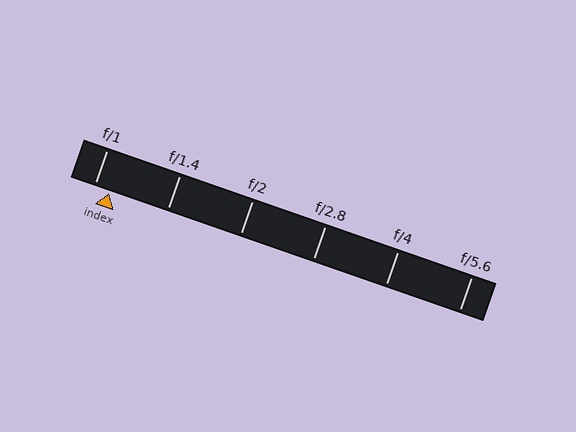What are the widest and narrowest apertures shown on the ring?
The widest aperture shown is f/1 and the narrowest is f/5.6.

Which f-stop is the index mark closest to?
The index mark is closest to f/1.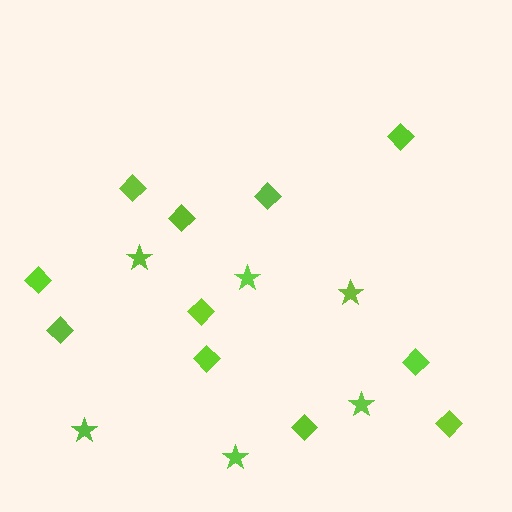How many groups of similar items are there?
There are 2 groups: one group of stars (6) and one group of diamonds (11).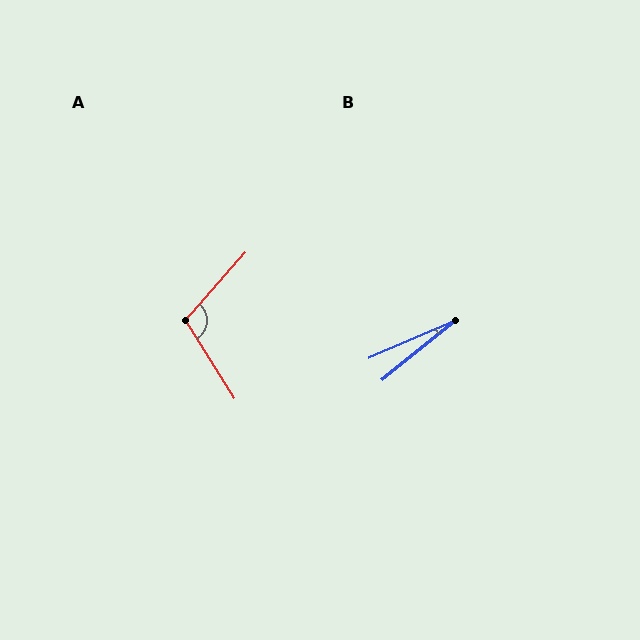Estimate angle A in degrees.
Approximately 106 degrees.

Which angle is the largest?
A, at approximately 106 degrees.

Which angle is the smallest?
B, at approximately 15 degrees.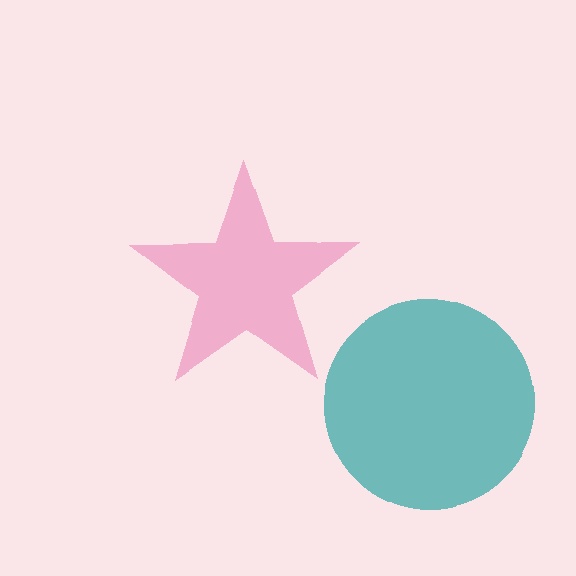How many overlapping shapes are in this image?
There are 2 overlapping shapes in the image.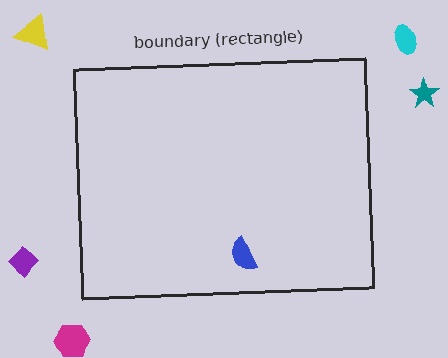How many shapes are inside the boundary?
1 inside, 5 outside.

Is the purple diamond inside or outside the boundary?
Outside.